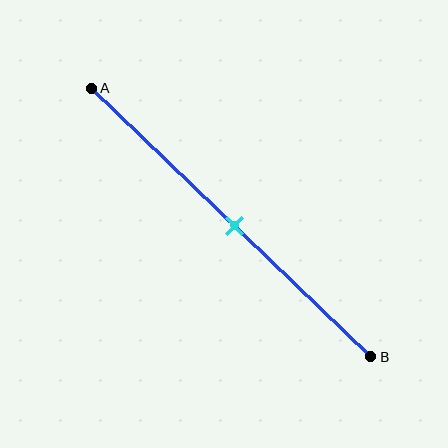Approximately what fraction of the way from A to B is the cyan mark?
The cyan mark is approximately 50% of the way from A to B.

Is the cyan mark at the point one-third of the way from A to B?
No, the mark is at about 50% from A, not at the 33% one-third point.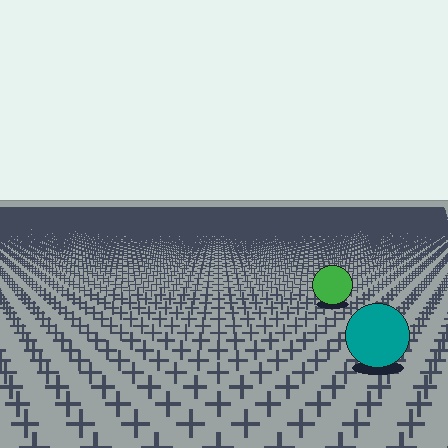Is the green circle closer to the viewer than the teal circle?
No. The teal circle is closer — you can tell from the texture gradient: the ground texture is coarser near it.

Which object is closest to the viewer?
The teal circle is closest. The texture marks near it are larger and more spread out.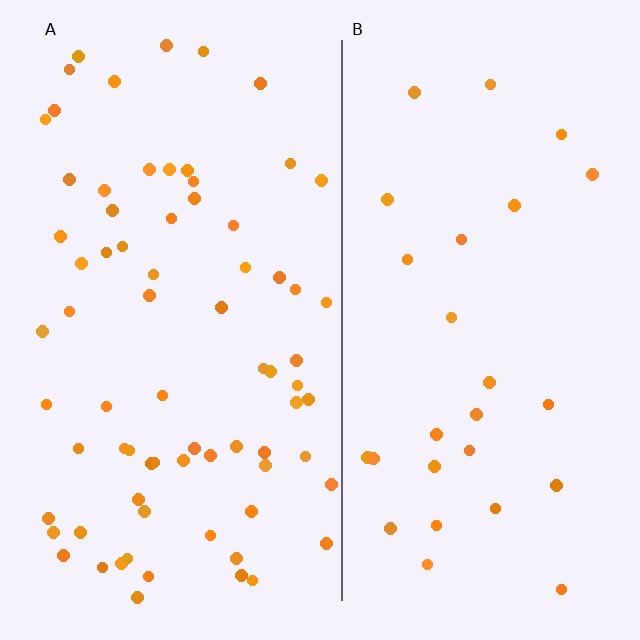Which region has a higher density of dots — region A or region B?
A (the left).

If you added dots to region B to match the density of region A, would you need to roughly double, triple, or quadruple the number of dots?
Approximately triple.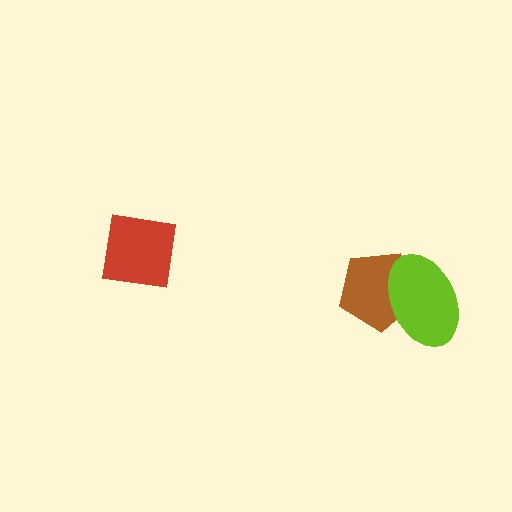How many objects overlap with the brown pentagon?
1 object overlaps with the brown pentagon.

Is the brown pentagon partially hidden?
Yes, it is partially covered by another shape.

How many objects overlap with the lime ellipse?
1 object overlaps with the lime ellipse.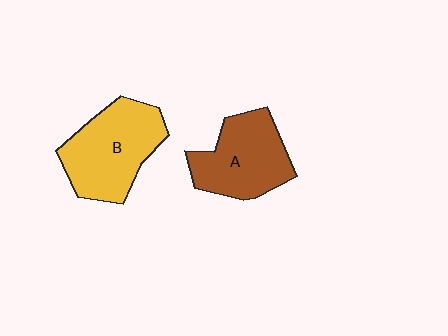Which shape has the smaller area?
Shape A (brown).